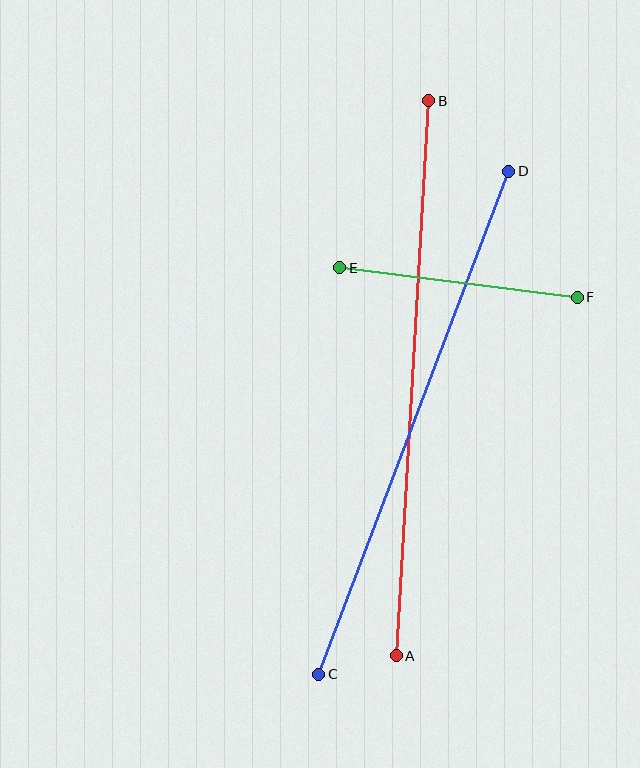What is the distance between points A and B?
The distance is approximately 556 pixels.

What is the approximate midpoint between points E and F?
The midpoint is at approximately (459, 283) pixels.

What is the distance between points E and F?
The distance is approximately 239 pixels.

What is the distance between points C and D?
The distance is approximately 538 pixels.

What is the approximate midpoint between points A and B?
The midpoint is at approximately (413, 378) pixels.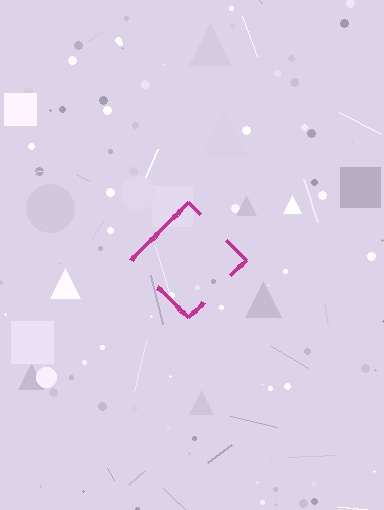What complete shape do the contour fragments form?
The contour fragments form a diamond.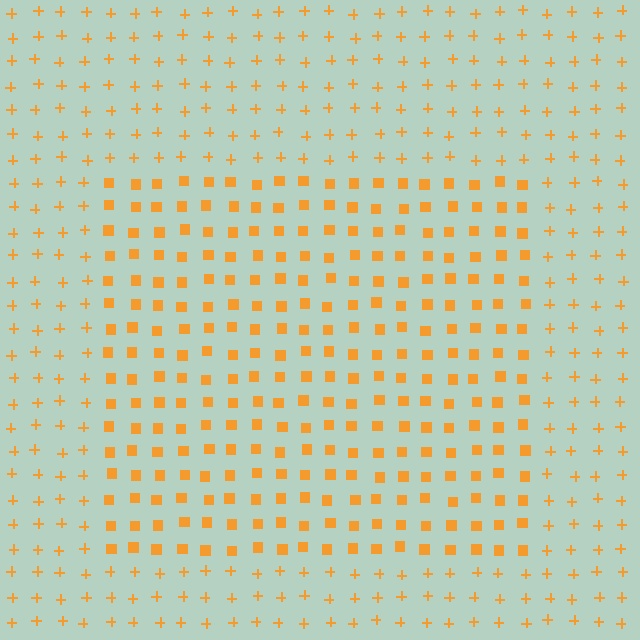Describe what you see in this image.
The image is filled with small orange elements arranged in a uniform grid. A rectangle-shaped region contains squares, while the surrounding area contains plus signs. The boundary is defined purely by the change in element shape.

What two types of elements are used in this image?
The image uses squares inside the rectangle region and plus signs outside it.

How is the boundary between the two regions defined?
The boundary is defined by a change in element shape: squares inside vs. plus signs outside. All elements share the same color and spacing.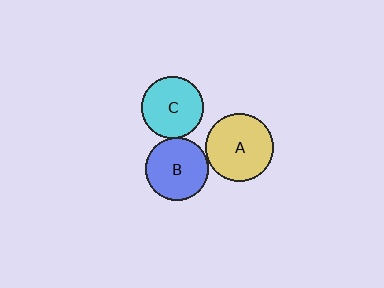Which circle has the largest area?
Circle A (yellow).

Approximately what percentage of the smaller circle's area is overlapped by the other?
Approximately 5%.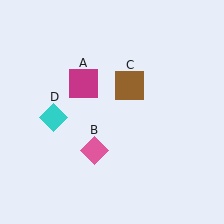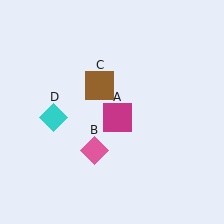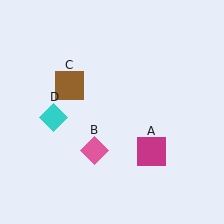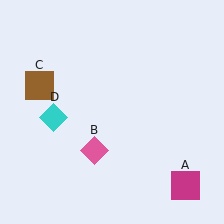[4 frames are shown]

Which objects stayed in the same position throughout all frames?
Pink diamond (object B) and cyan diamond (object D) remained stationary.